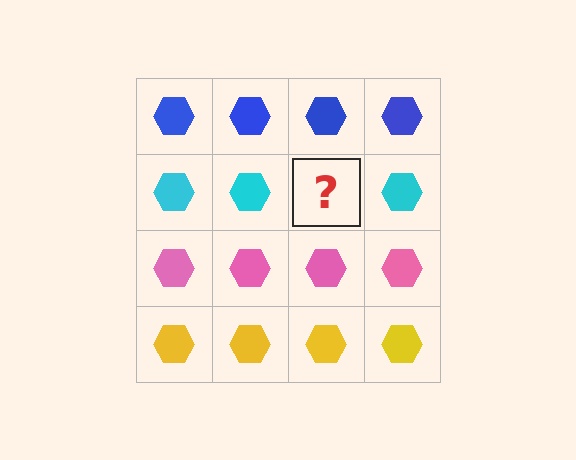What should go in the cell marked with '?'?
The missing cell should contain a cyan hexagon.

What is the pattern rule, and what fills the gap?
The rule is that each row has a consistent color. The gap should be filled with a cyan hexagon.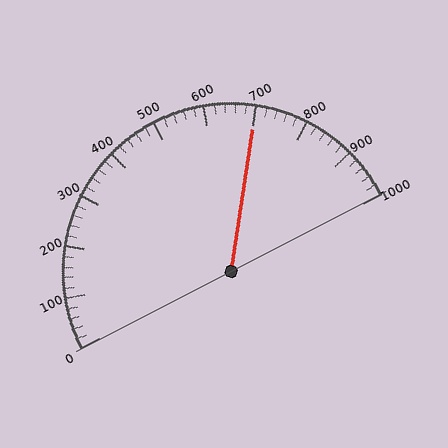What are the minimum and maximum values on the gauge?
The gauge ranges from 0 to 1000.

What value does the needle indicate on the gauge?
The needle indicates approximately 700.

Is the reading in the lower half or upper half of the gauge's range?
The reading is in the upper half of the range (0 to 1000).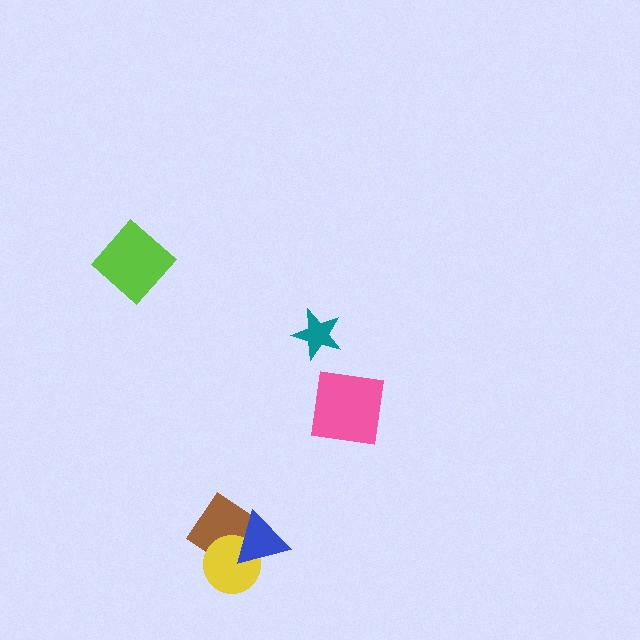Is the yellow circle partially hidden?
Yes, it is partially covered by another shape.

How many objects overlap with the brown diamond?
2 objects overlap with the brown diamond.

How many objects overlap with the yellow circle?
2 objects overlap with the yellow circle.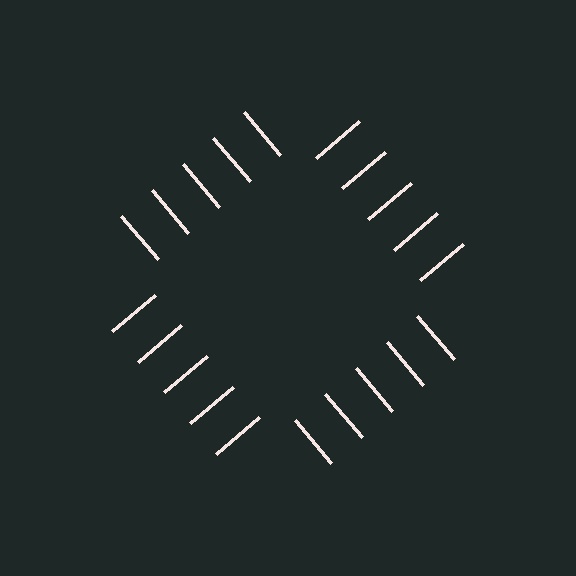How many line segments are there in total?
20 — 5 along each of the 4 edges.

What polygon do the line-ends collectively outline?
An illusory square — the line segments terminate on its edges but no continuous stroke is drawn.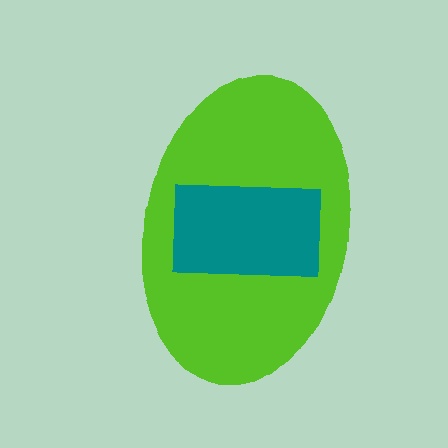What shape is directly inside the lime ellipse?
The teal rectangle.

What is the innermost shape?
The teal rectangle.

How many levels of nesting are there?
2.